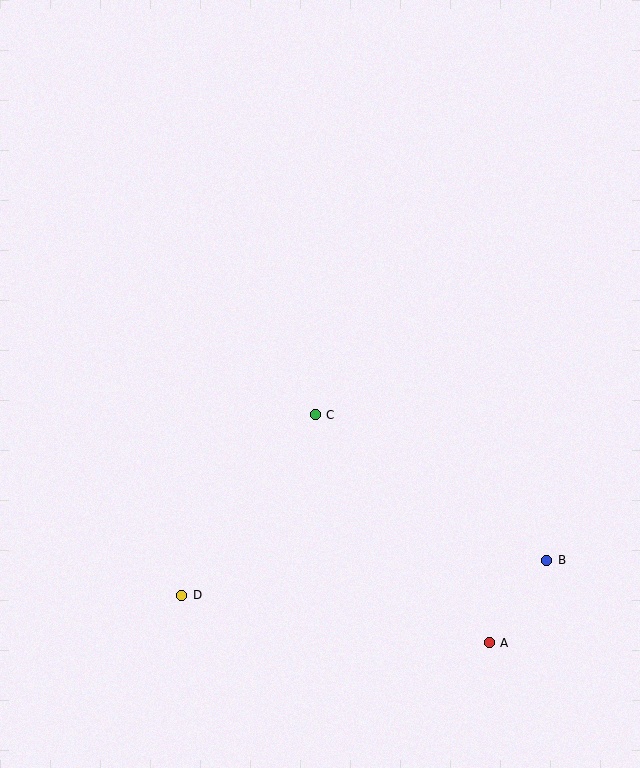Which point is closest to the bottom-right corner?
Point A is closest to the bottom-right corner.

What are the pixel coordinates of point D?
Point D is at (182, 595).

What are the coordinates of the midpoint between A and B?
The midpoint between A and B is at (518, 602).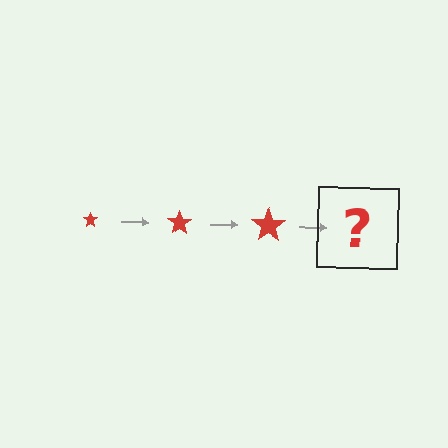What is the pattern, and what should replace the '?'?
The pattern is that the star gets progressively larger each step. The '?' should be a red star, larger than the previous one.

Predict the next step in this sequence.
The next step is a red star, larger than the previous one.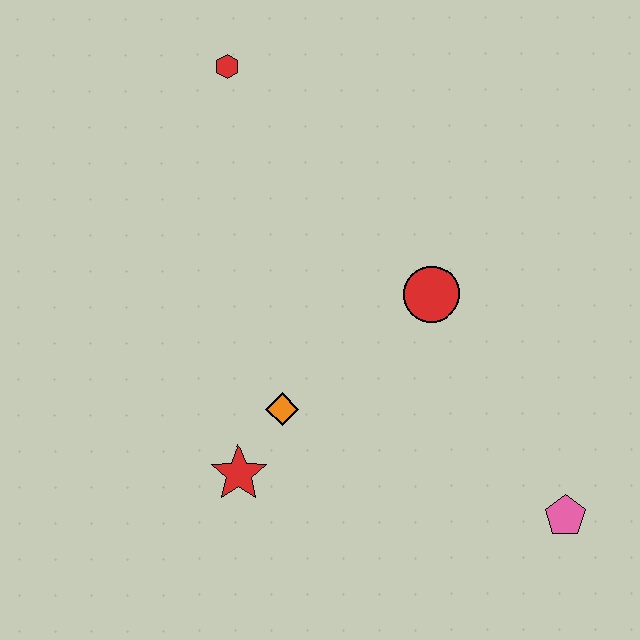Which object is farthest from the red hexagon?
The pink pentagon is farthest from the red hexagon.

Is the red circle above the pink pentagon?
Yes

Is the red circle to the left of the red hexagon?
No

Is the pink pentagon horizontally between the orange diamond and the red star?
No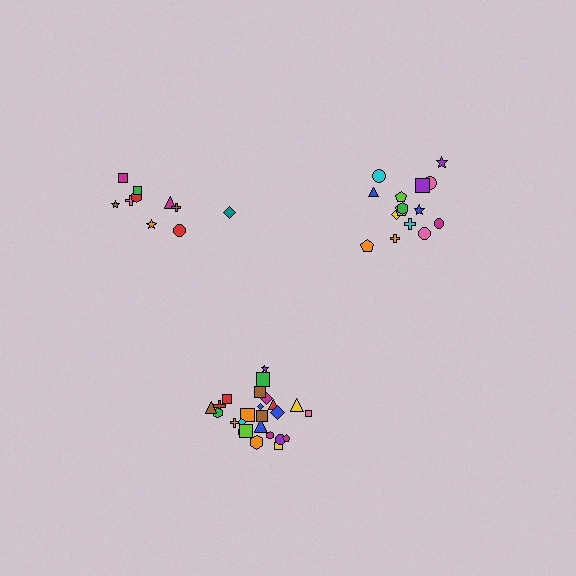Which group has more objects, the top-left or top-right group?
The top-right group.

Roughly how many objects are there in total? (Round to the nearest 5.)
Roughly 50 objects in total.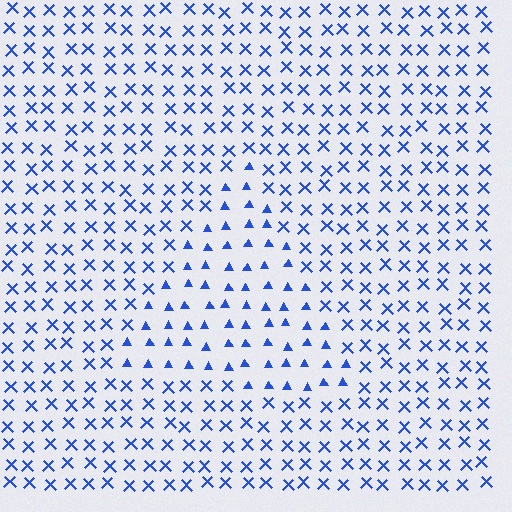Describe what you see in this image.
The image is filled with small blue elements arranged in a uniform grid. A triangle-shaped region contains triangles, while the surrounding area contains X marks. The boundary is defined purely by the change in element shape.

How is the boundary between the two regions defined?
The boundary is defined by a change in element shape: triangles inside vs. X marks outside. All elements share the same color and spacing.